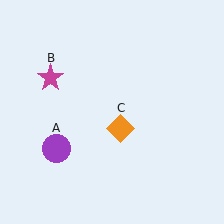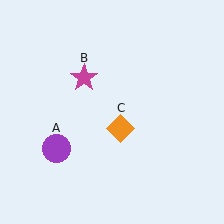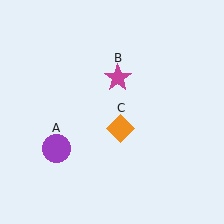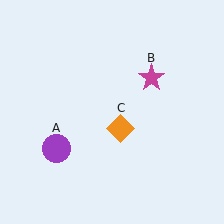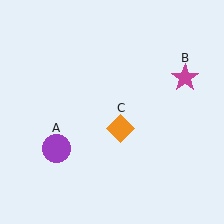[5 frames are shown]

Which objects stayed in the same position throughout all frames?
Purple circle (object A) and orange diamond (object C) remained stationary.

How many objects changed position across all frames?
1 object changed position: magenta star (object B).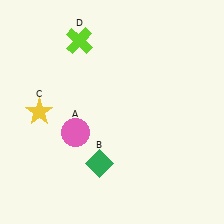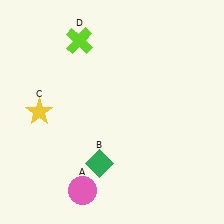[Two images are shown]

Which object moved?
The pink circle (A) moved down.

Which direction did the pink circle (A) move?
The pink circle (A) moved down.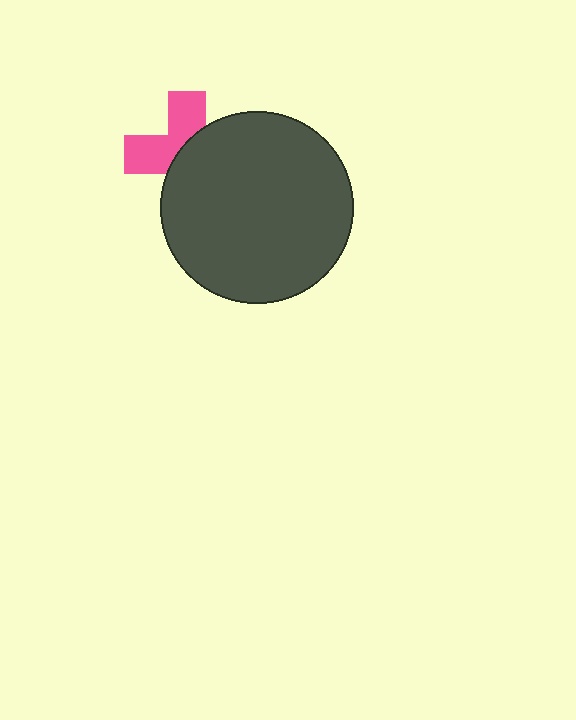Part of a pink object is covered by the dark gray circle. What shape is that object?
It is a cross.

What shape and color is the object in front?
The object in front is a dark gray circle.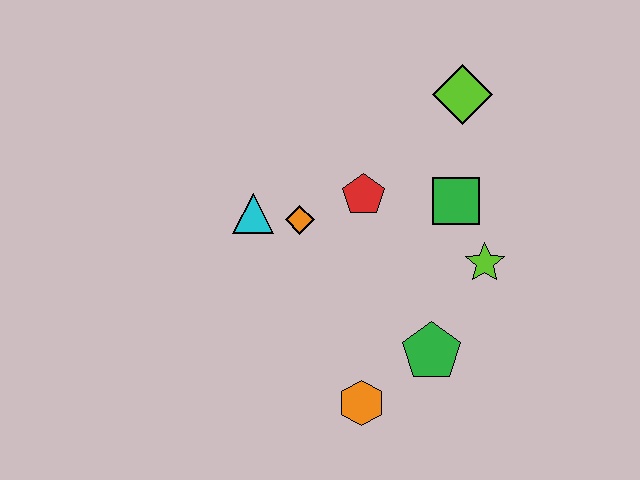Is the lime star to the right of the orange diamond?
Yes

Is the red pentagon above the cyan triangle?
Yes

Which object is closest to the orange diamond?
The cyan triangle is closest to the orange diamond.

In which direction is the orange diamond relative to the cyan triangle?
The orange diamond is to the right of the cyan triangle.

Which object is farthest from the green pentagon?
The lime diamond is farthest from the green pentagon.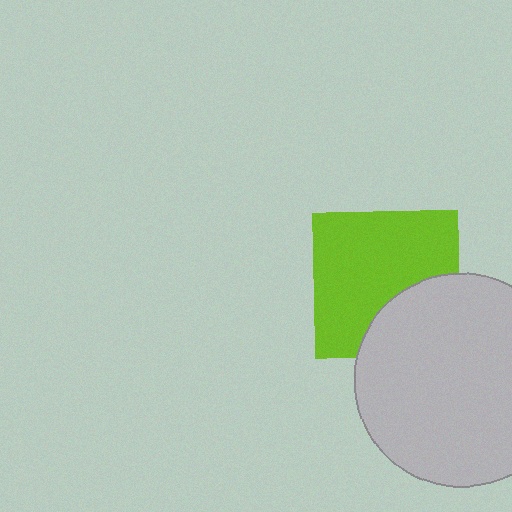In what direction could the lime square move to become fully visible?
The lime square could move up. That would shift it out from behind the light gray circle entirely.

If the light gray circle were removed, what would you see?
You would see the complete lime square.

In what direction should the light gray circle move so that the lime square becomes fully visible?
The light gray circle should move down. That is the shortest direction to clear the overlap and leave the lime square fully visible.